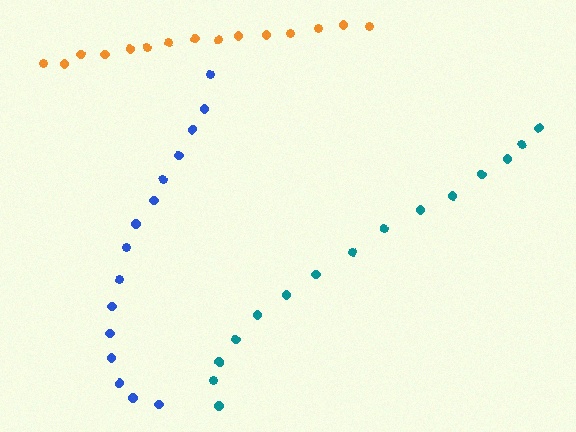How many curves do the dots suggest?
There are 3 distinct paths.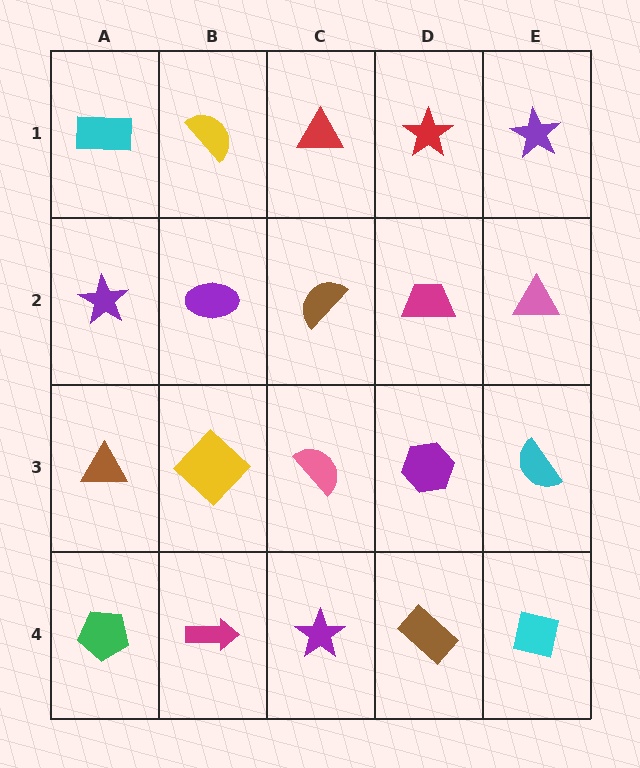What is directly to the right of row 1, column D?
A purple star.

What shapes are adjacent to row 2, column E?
A purple star (row 1, column E), a cyan semicircle (row 3, column E), a magenta trapezoid (row 2, column D).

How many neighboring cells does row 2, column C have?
4.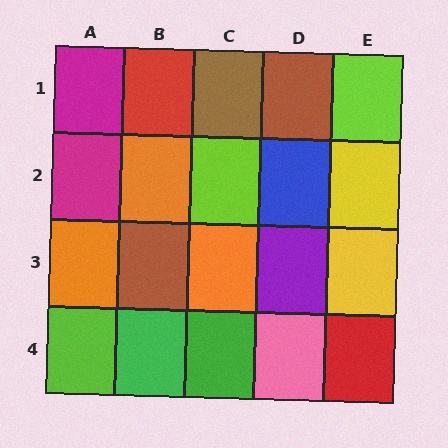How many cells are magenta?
2 cells are magenta.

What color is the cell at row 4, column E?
Red.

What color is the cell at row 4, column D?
Pink.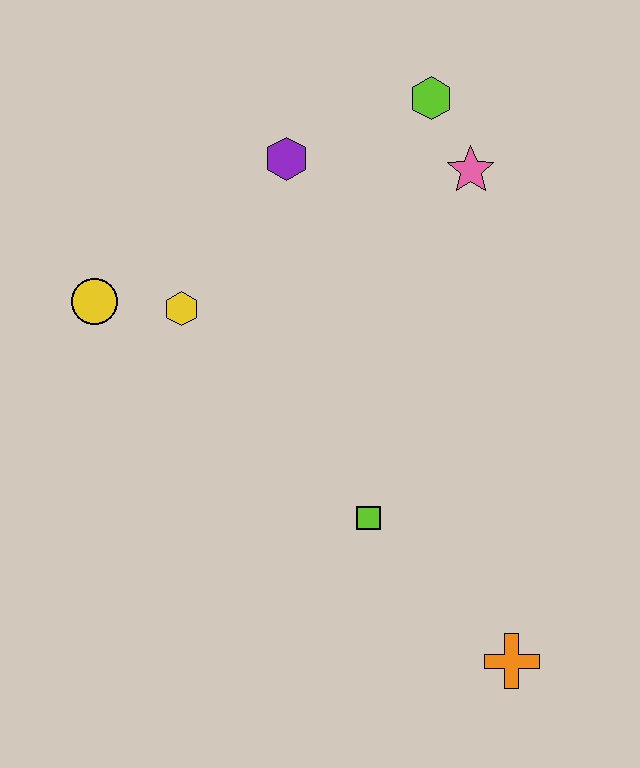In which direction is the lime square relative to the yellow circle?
The lime square is to the right of the yellow circle.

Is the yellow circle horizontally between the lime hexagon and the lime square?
No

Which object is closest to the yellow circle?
The yellow hexagon is closest to the yellow circle.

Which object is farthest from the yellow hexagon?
The orange cross is farthest from the yellow hexagon.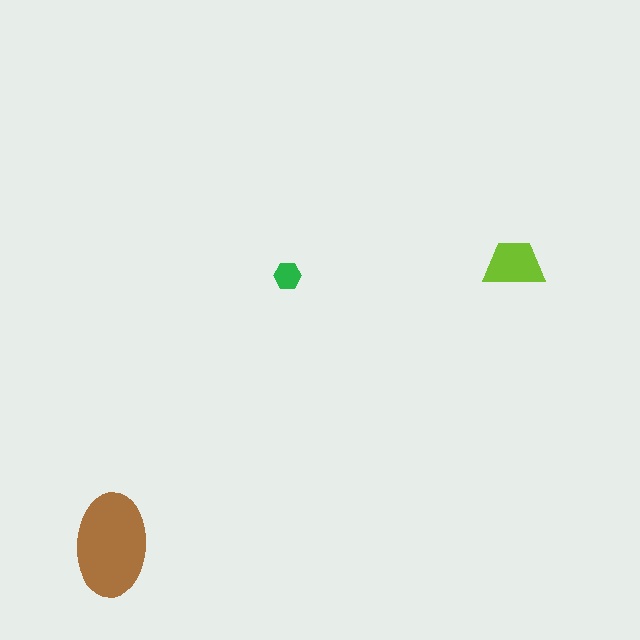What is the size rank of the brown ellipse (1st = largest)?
1st.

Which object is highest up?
The lime trapezoid is topmost.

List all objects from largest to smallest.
The brown ellipse, the lime trapezoid, the green hexagon.